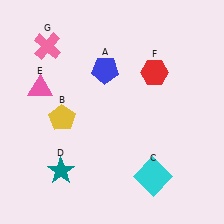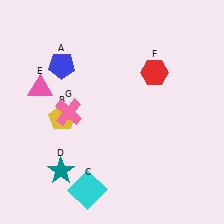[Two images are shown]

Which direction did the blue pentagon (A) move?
The blue pentagon (A) moved left.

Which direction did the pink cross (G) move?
The pink cross (G) moved down.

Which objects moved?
The objects that moved are: the blue pentagon (A), the cyan square (C), the pink cross (G).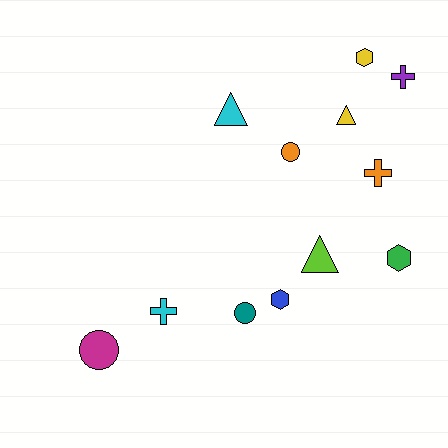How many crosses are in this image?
There are 3 crosses.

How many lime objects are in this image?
There is 1 lime object.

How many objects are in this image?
There are 12 objects.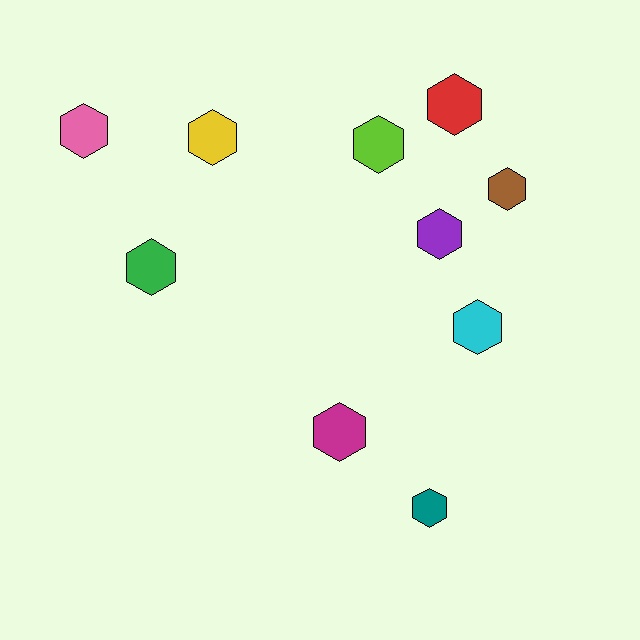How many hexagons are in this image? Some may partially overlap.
There are 10 hexagons.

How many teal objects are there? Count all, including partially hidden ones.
There is 1 teal object.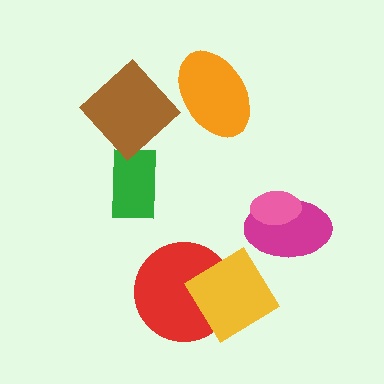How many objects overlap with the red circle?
1 object overlaps with the red circle.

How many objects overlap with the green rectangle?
0 objects overlap with the green rectangle.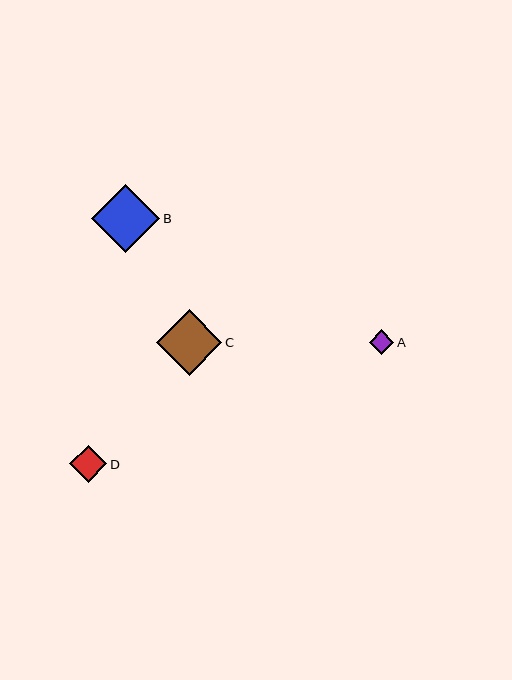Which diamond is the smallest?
Diamond A is the smallest with a size of approximately 25 pixels.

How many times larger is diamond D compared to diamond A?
Diamond D is approximately 1.5 times the size of diamond A.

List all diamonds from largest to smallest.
From largest to smallest: B, C, D, A.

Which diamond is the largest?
Diamond B is the largest with a size of approximately 69 pixels.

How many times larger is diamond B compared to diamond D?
Diamond B is approximately 1.8 times the size of diamond D.